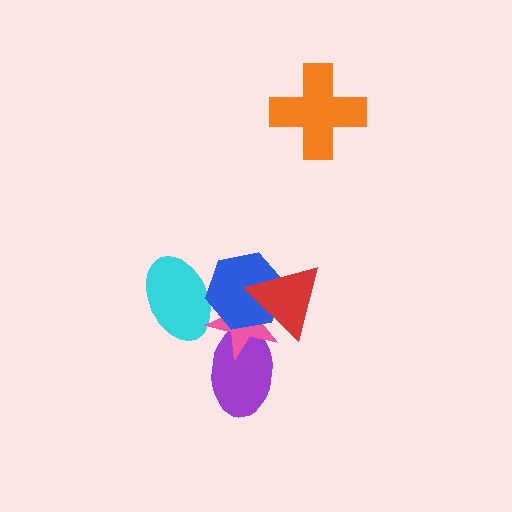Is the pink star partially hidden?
Yes, it is partially covered by another shape.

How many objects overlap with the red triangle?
2 objects overlap with the red triangle.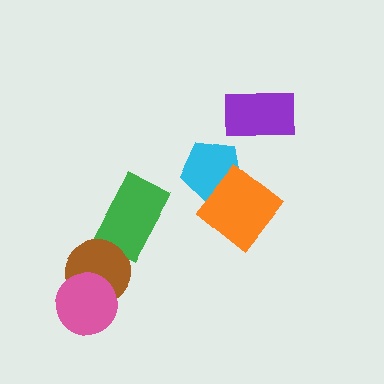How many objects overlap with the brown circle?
2 objects overlap with the brown circle.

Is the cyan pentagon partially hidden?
Yes, it is partially covered by another shape.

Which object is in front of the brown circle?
The pink circle is in front of the brown circle.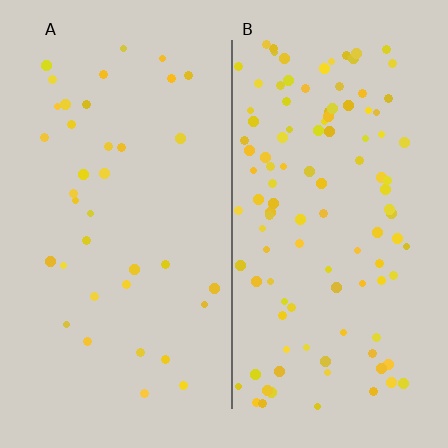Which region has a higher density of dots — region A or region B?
B (the right).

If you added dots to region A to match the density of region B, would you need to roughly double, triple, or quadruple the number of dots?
Approximately triple.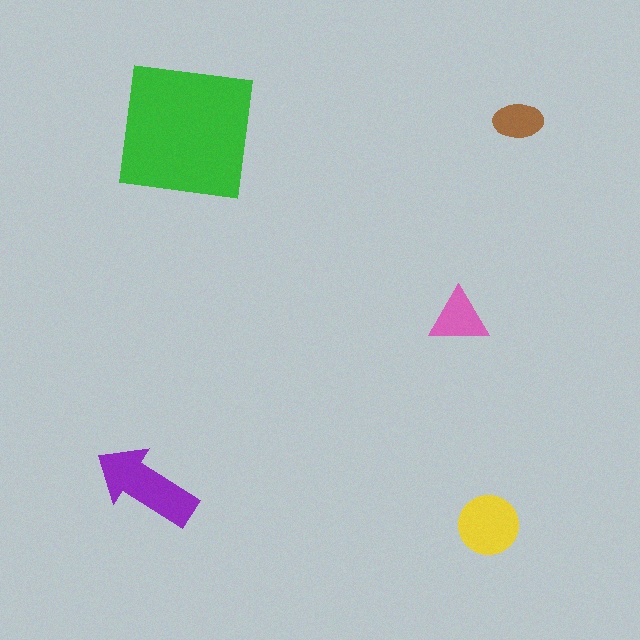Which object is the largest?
The green square.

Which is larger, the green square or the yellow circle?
The green square.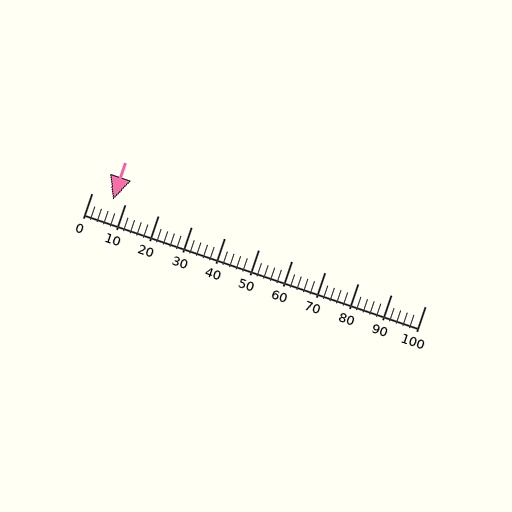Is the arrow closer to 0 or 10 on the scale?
The arrow is closer to 10.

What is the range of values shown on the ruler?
The ruler shows values from 0 to 100.